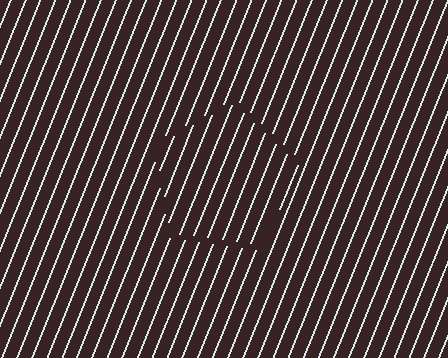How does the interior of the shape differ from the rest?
The interior of the shape contains the same grating, shifted by half a period — the contour is defined by the phase discontinuity where line-ends from the inner and outer gratings abut.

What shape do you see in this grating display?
An illusory pentagon. The interior of the shape contains the same grating, shifted by half a period — the contour is defined by the phase discontinuity where line-ends from the inner and outer gratings abut.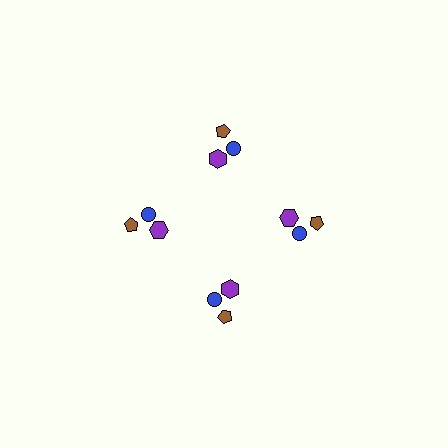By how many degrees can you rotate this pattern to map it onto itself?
The pattern maps onto itself every 90 degrees of rotation.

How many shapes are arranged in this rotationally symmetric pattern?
There are 12 shapes, arranged in 4 groups of 3.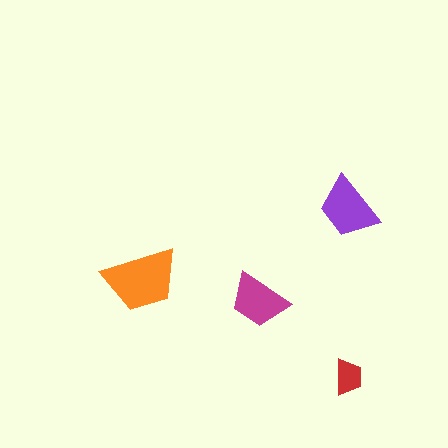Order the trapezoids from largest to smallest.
the orange one, the purple one, the magenta one, the red one.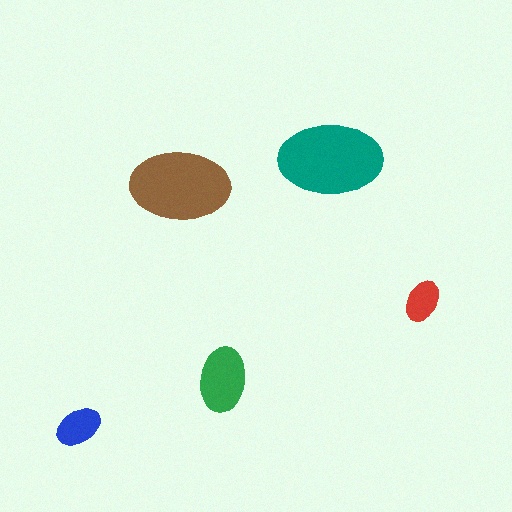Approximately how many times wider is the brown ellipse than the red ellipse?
About 2.5 times wider.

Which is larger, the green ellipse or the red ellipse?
The green one.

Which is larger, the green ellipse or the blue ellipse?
The green one.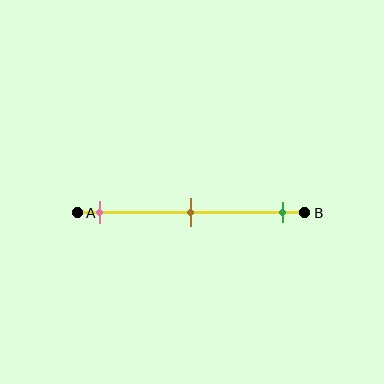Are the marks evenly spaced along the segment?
Yes, the marks are approximately evenly spaced.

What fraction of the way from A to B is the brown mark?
The brown mark is approximately 50% (0.5) of the way from A to B.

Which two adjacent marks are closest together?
The pink and brown marks are the closest adjacent pair.